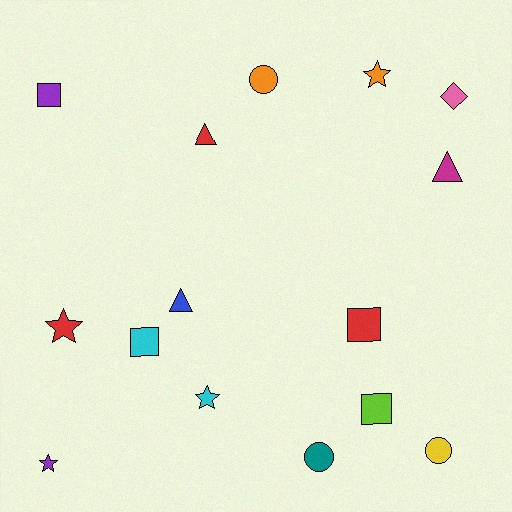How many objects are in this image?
There are 15 objects.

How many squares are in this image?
There are 4 squares.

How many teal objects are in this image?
There is 1 teal object.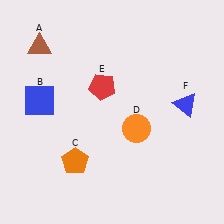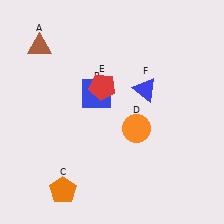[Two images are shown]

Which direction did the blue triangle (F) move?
The blue triangle (F) moved left.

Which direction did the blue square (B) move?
The blue square (B) moved right.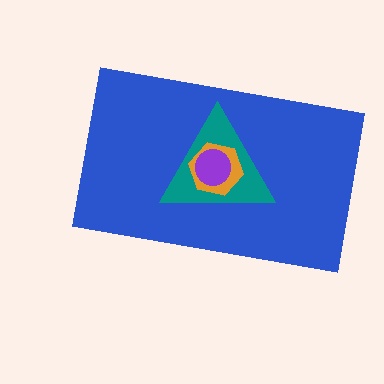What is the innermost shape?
The purple circle.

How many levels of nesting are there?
4.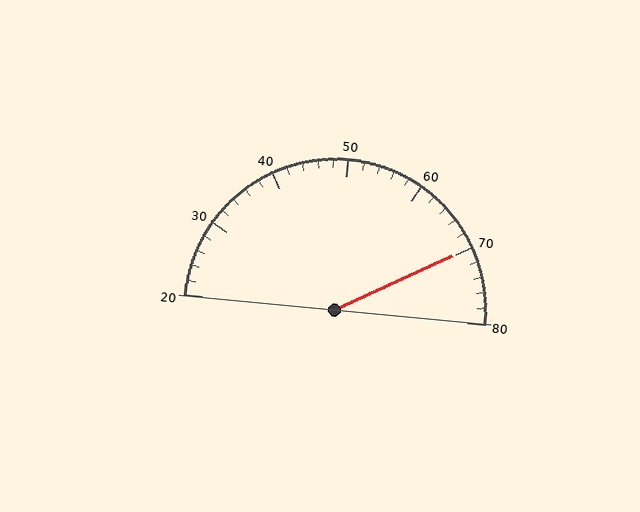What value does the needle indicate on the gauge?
The needle indicates approximately 70.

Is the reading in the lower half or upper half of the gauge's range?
The reading is in the upper half of the range (20 to 80).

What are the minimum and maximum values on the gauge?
The gauge ranges from 20 to 80.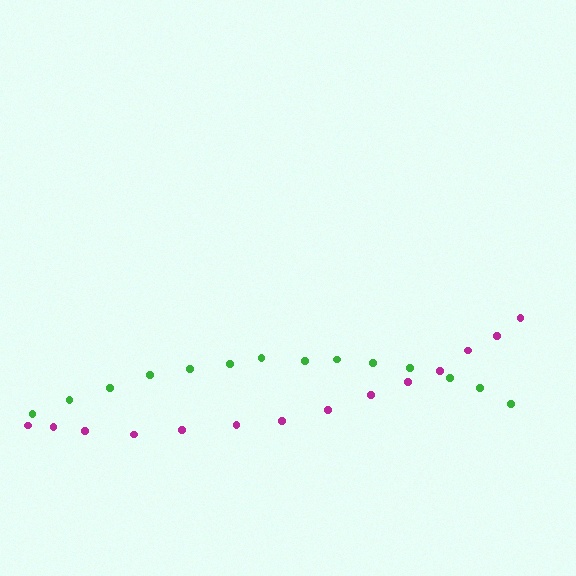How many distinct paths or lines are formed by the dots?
There are 2 distinct paths.